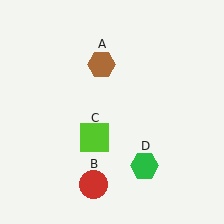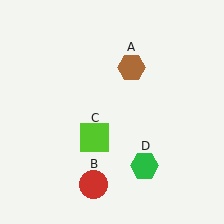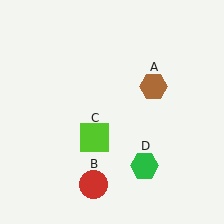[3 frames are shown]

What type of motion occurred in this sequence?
The brown hexagon (object A) rotated clockwise around the center of the scene.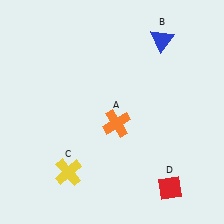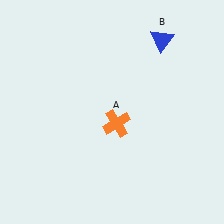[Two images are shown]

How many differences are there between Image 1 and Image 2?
There are 2 differences between the two images.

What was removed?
The red diamond (D), the yellow cross (C) were removed in Image 2.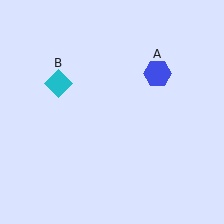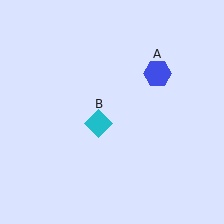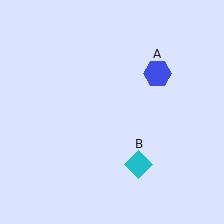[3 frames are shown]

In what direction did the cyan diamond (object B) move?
The cyan diamond (object B) moved down and to the right.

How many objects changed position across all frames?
1 object changed position: cyan diamond (object B).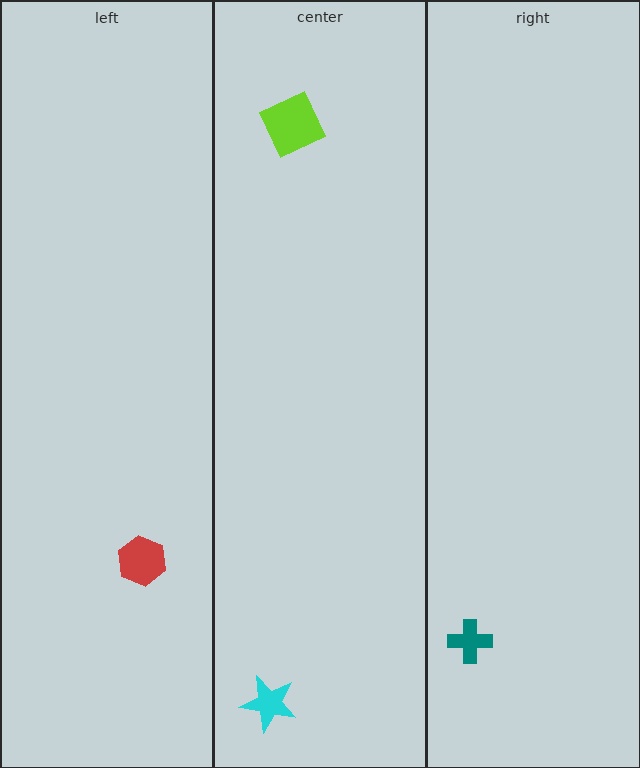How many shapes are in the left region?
1.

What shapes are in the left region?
The red hexagon.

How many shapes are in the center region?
2.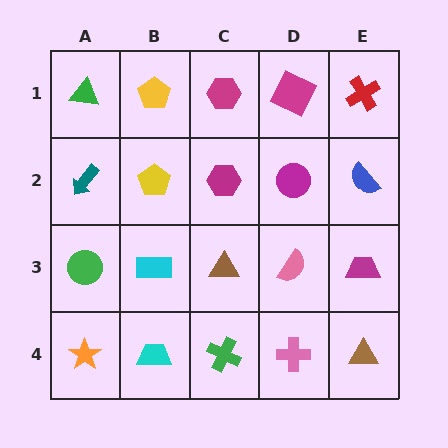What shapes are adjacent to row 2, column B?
A yellow pentagon (row 1, column B), a cyan rectangle (row 3, column B), a teal arrow (row 2, column A), a magenta hexagon (row 2, column C).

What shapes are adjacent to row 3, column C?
A magenta hexagon (row 2, column C), a green cross (row 4, column C), a cyan rectangle (row 3, column B), a pink semicircle (row 3, column D).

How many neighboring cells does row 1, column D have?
3.